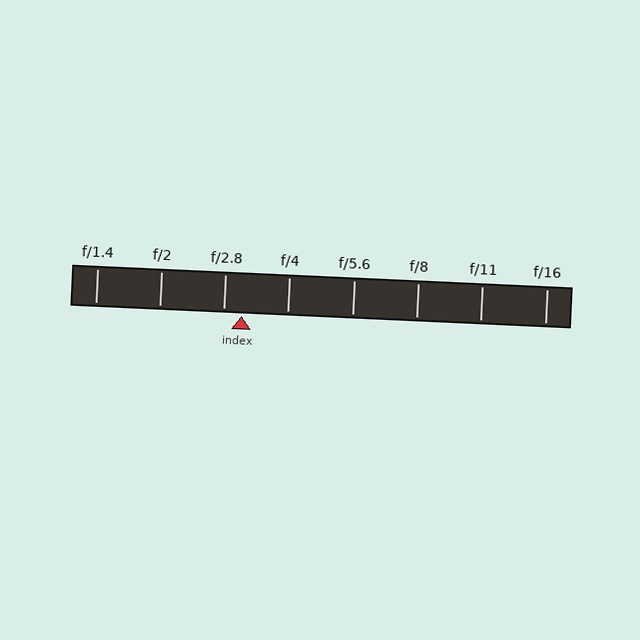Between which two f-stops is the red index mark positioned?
The index mark is between f/2.8 and f/4.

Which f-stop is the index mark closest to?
The index mark is closest to f/2.8.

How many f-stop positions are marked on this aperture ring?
There are 8 f-stop positions marked.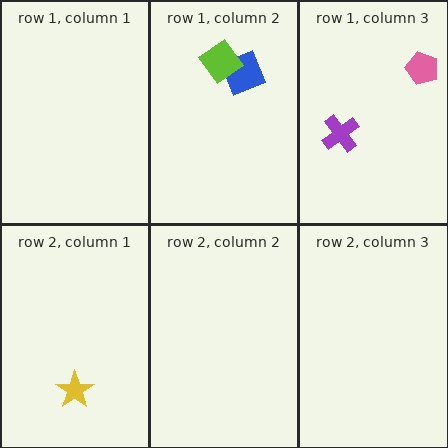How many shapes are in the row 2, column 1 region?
1.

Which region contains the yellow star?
The row 2, column 1 region.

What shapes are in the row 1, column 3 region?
The pink pentagon, the purple cross.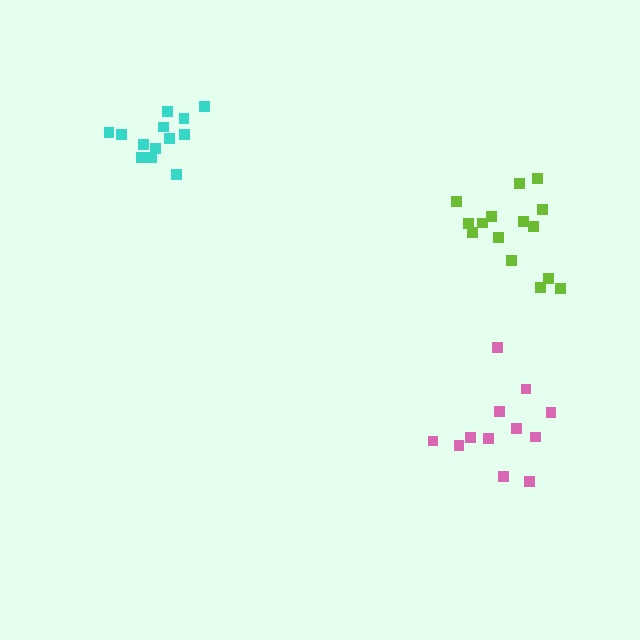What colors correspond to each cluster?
The clusters are colored: pink, cyan, lime.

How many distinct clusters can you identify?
There are 3 distinct clusters.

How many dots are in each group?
Group 1: 12 dots, Group 2: 13 dots, Group 3: 15 dots (40 total).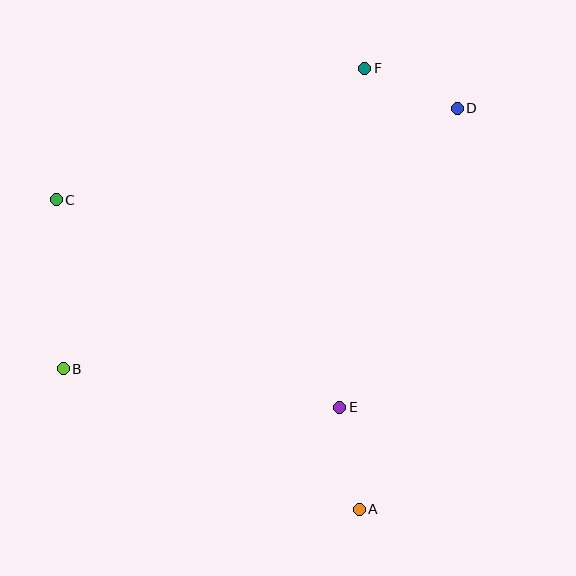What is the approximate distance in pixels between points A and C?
The distance between A and C is approximately 433 pixels.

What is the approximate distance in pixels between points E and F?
The distance between E and F is approximately 340 pixels.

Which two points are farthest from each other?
Points B and D are farthest from each other.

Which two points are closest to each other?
Points D and F are closest to each other.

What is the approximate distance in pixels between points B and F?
The distance between B and F is approximately 426 pixels.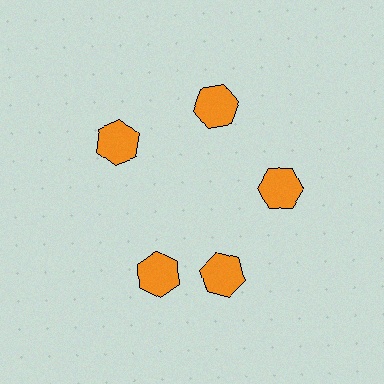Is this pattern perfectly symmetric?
No. The 5 orange hexagons are arranged in a ring, but one element near the 8 o'clock position is rotated out of alignment along the ring, breaking the 5-fold rotational symmetry.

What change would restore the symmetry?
The symmetry would be restored by rotating it back into even spacing with its neighbors so that all 5 hexagons sit at equal angles and equal distance from the center.